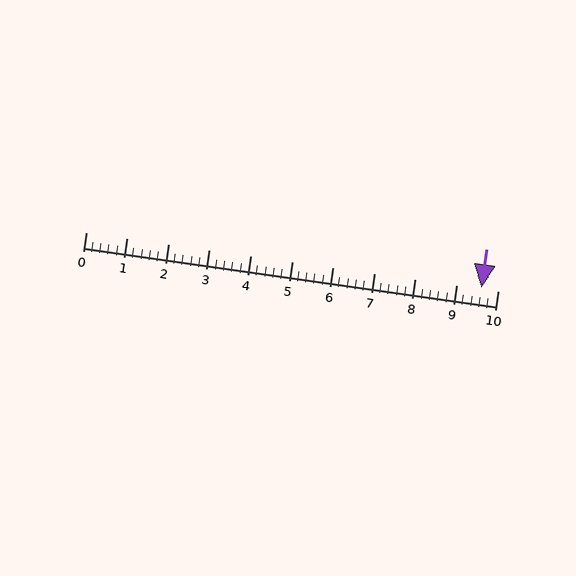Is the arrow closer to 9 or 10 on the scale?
The arrow is closer to 10.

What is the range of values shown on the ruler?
The ruler shows values from 0 to 10.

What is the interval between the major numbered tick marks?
The major tick marks are spaced 1 units apart.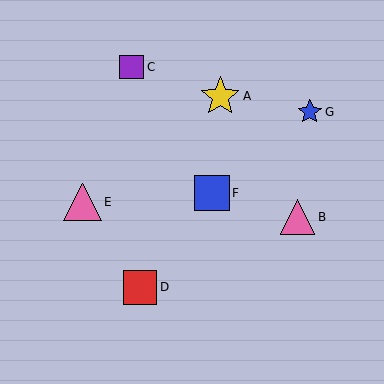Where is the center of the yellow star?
The center of the yellow star is at (220, 96).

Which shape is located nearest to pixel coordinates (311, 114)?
The blue star (labeled G) at (310, 112) is nearest to that location.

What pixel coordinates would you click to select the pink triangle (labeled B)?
Click at (298, 217) to select the pink triangle B.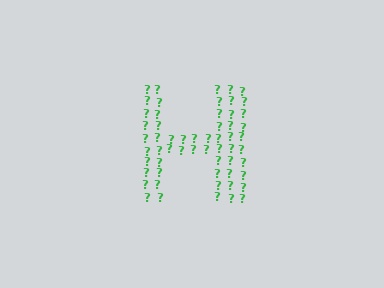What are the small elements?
The small elements are question marks.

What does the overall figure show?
The overall figure shows the letter H.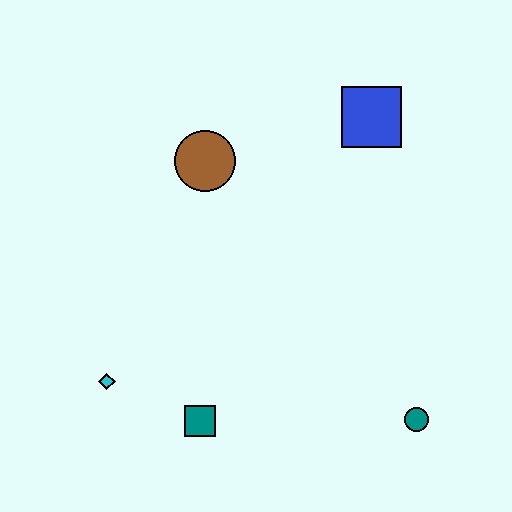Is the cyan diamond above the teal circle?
Yes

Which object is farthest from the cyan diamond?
The blue square is farthest from the cyan diamond.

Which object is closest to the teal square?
The cyan diamond is closest to the teal square.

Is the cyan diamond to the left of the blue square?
Yes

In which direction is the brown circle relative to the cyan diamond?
The brown circle is above the cyan diamond.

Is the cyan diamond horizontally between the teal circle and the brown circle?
No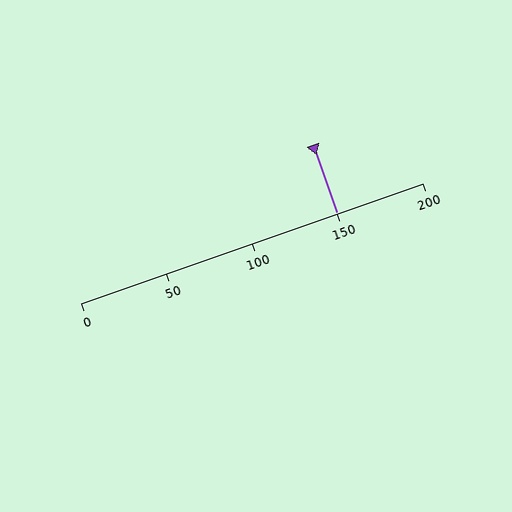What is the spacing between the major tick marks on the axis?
The major ticks are spaced 50 apart.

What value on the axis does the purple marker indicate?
The marker indicates approximately 150.